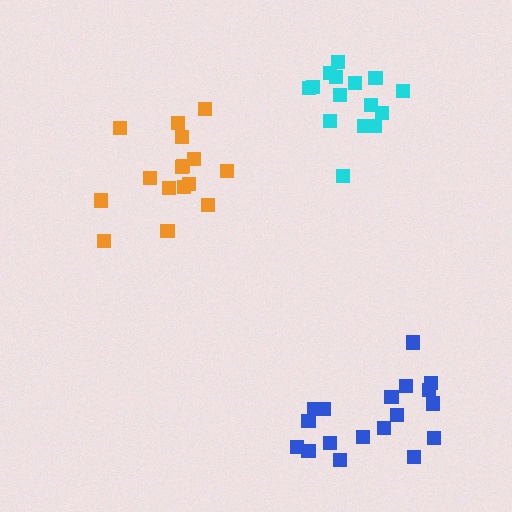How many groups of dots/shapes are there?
There are 3 groups.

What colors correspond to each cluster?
The clusters are colored: orange, cyan, blue.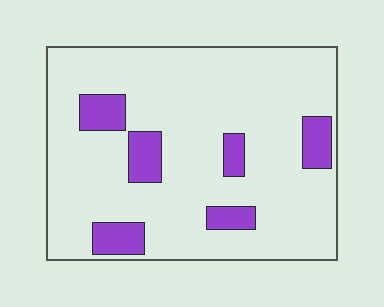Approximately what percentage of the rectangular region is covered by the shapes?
Approximately 15%.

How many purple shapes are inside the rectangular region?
6.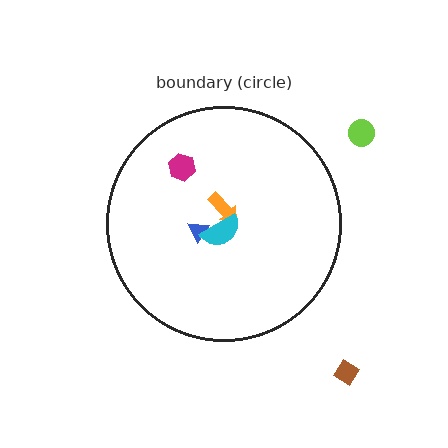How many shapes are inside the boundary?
4 inside, 2 outside.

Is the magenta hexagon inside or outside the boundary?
Inside.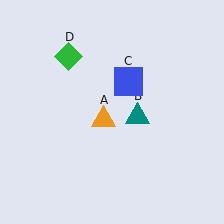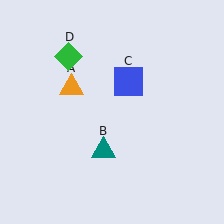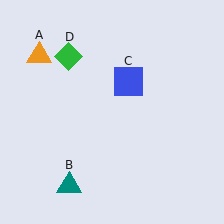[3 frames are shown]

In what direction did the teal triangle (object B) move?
The teal triangle (object B) moved down and to the left.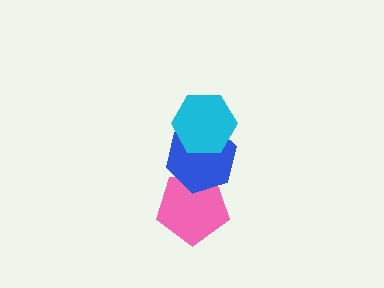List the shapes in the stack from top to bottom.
From top to bottom: the cyan hexagon, the blue hexagon, the pink pentagon.